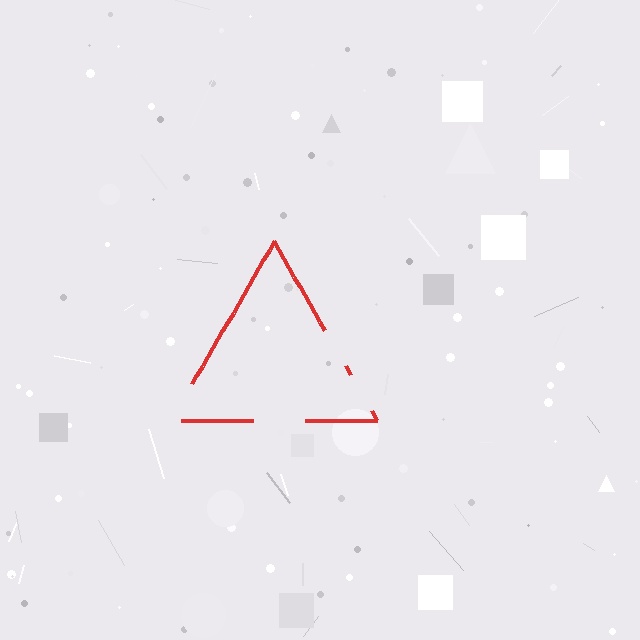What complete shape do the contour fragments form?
The contour fragments form a triangle.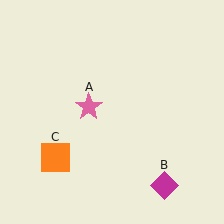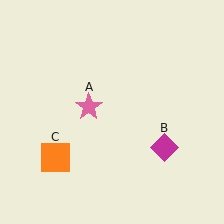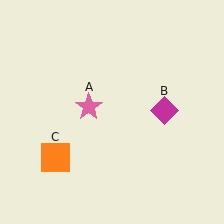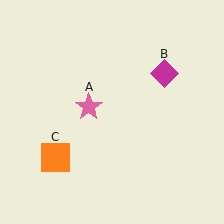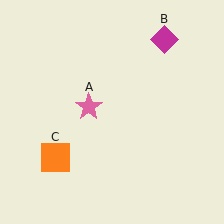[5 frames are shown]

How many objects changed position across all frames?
1 object changed position: magenta diamond (object B).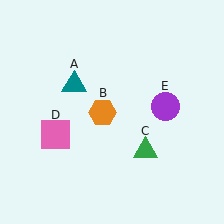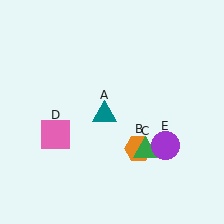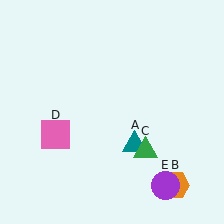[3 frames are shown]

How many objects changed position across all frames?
3 objects changed position: teal triangle (object A), orange hexagon (object B), purple circle (object E).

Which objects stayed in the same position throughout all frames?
Green triangle (object C) and pink square (object D) remained stationary.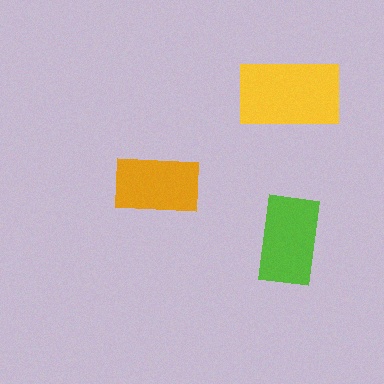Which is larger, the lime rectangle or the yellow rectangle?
The yellow one.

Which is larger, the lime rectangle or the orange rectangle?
The lime one.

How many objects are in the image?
There are 3 objects in the image.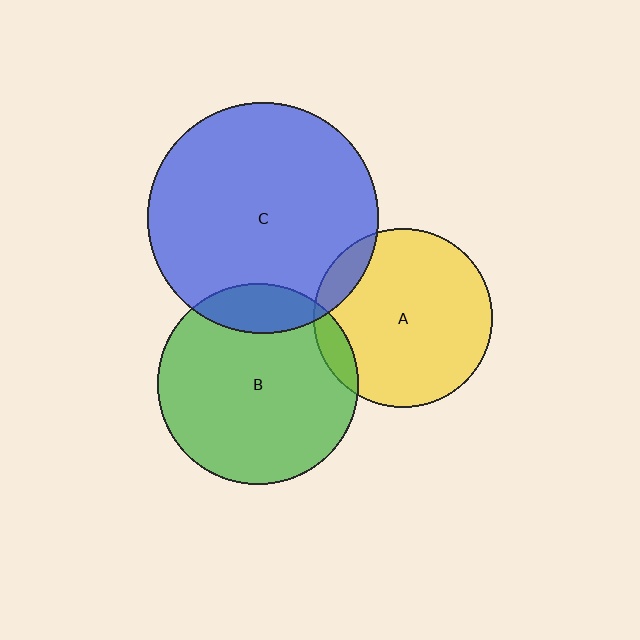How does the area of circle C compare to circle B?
Approximately 1.3 times.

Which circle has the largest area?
Circle C (blue).